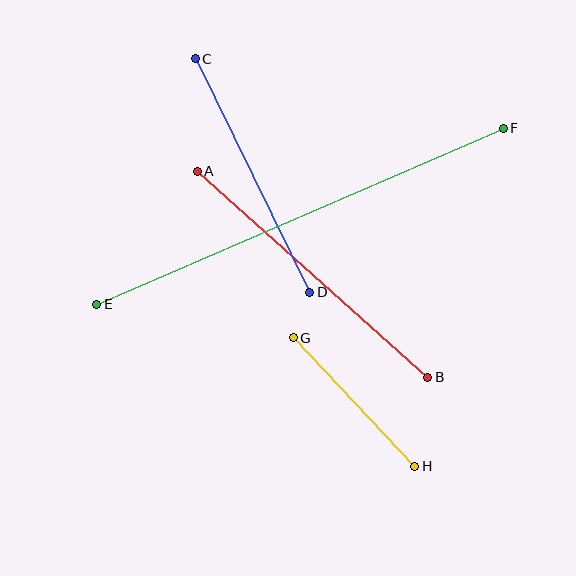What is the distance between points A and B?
The distance is approximately 309 pixels.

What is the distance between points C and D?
The distance is approximately 260 pixels.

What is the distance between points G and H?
The distance is approximately 177 pixels.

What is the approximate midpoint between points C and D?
The midpoint is at approximately (253, 176) pixels.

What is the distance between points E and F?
The distance is approximately 443 pixels.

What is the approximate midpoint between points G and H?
The midpoint is at approximately (354, 402) pixels.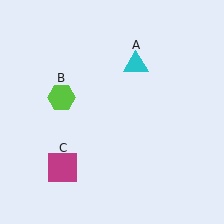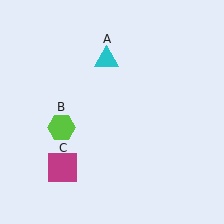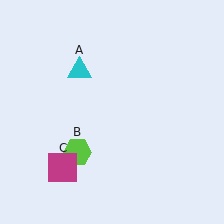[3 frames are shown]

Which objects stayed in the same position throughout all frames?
Magenta square (object C) remained stationary.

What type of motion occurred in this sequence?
The cyan triangle (object A), lime hexagon (object B) rotated counterclockwise around the center of the scene.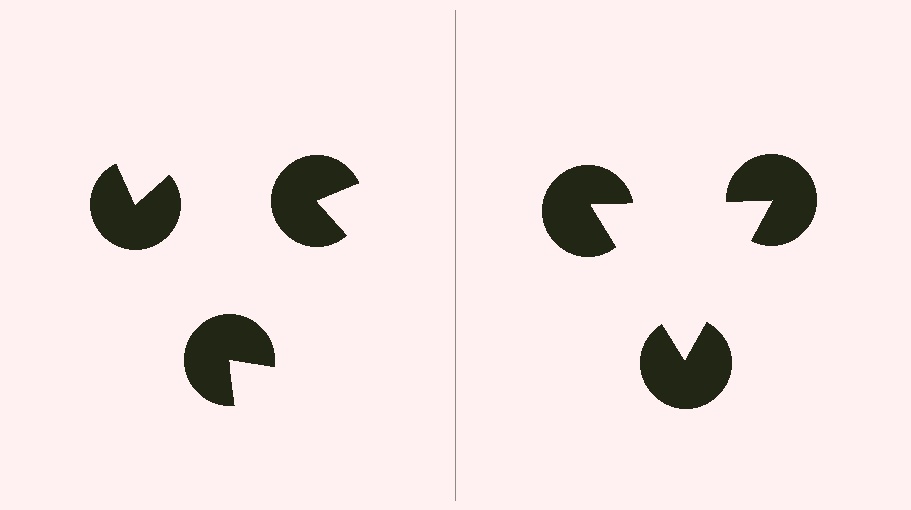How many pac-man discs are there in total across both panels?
6 — 3 on each side.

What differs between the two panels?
The pac-man discs are positioned identically on both sides; only the wedge orientations differ. On the right they align to a triangle; on the left they are misaligned.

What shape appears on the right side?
An illusory triangle.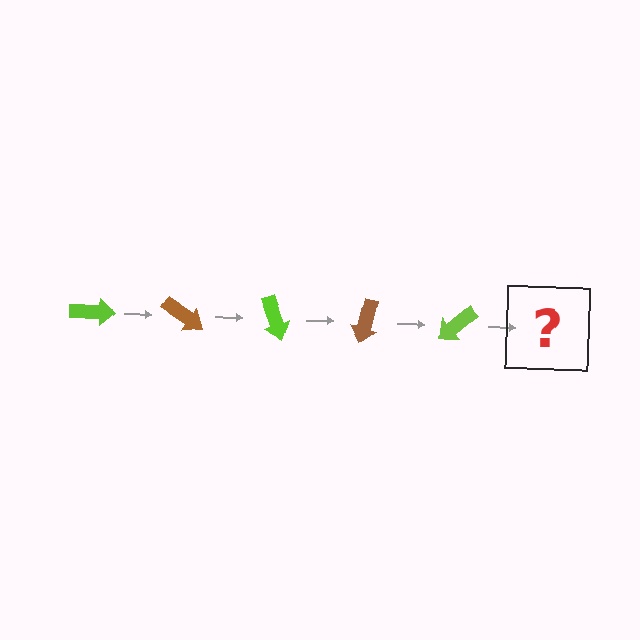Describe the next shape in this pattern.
It should be a brown arrow, rotated 175 degrees from the start.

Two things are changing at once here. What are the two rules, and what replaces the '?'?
The two rules are that it rotates 35 degrees each step and the color cycles through lime and brown. The '?' should be a brown arrow, rotated 175 degrees from the start.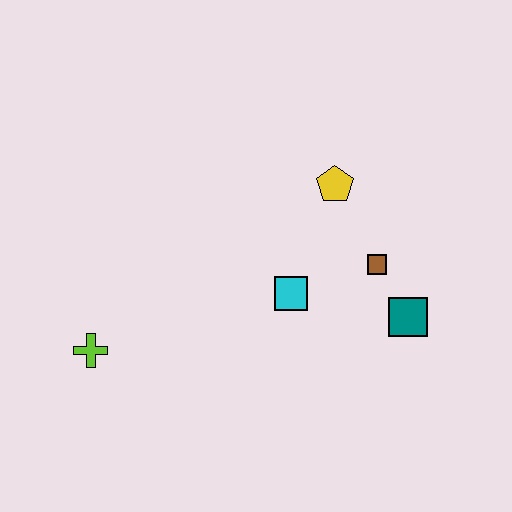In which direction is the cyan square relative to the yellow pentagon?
The cyan square is below the yellow pentagon.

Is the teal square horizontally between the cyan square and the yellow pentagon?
No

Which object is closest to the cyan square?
The brown square is closest to the cyan square.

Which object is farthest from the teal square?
The lime cross is farthest from the teal square.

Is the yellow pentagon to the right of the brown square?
No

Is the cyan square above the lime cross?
Yes